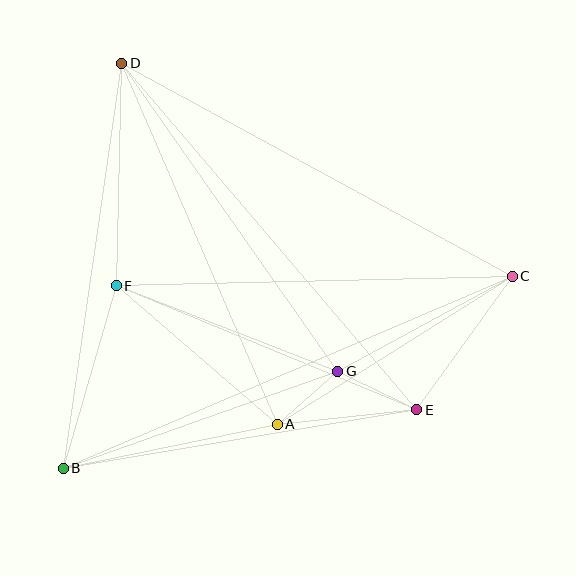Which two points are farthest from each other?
Points B and C are farthest from each other.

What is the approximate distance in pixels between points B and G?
The distance between B and G is approximately 291 pixels.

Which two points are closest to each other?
Points A and G are closest to each other.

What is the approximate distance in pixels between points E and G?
The distance between E and G is approximately 88 pixels.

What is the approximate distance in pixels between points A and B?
The distance between A and B is approximately 219 pixels.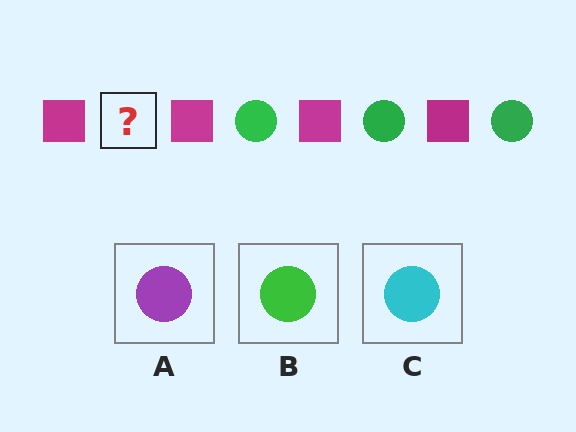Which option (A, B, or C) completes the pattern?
B.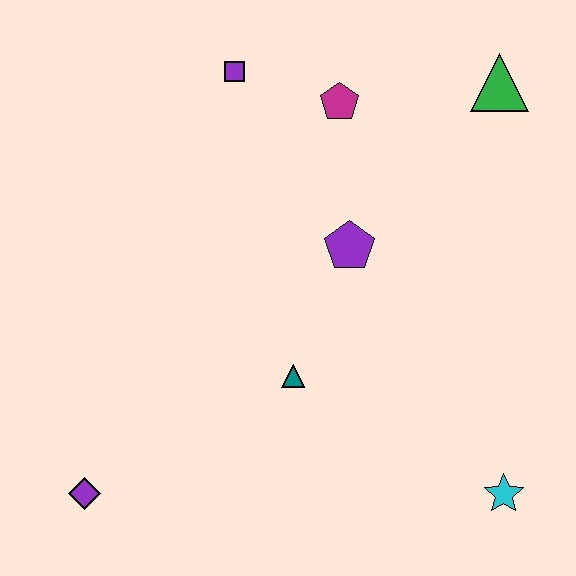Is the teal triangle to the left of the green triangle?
Yes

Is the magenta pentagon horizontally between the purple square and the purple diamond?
No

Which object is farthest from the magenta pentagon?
The purple diamond is farthest from the magenta pentagon.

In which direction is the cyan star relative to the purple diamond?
The cyan star is to the right of the purple diamond.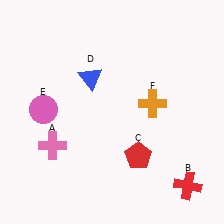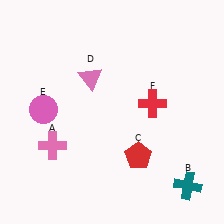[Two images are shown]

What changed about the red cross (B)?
In Image 1, B is red. In Image 2, it changed to teal.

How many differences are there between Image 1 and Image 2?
There are 3 differences between the two images.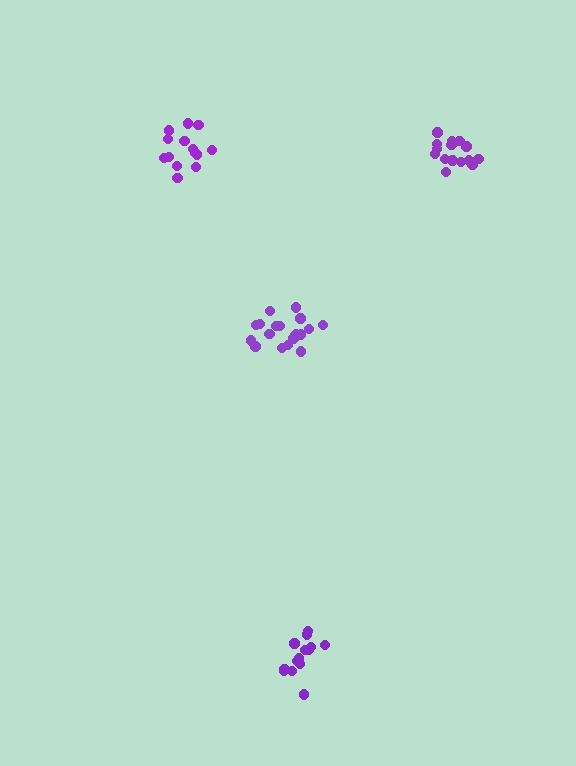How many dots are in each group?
Group 1: 14 dots, Group 2: 19 dots, Group 3: 14 dots, Group 4: 15 dots (62 total).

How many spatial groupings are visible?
There are 4 spatial groupings.